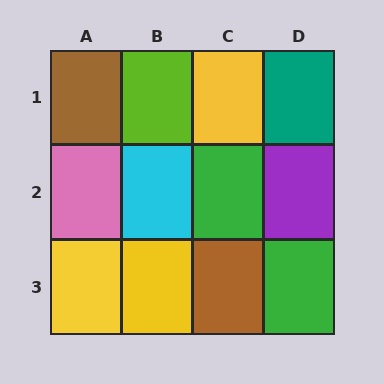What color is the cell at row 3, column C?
Brown.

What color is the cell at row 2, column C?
Green.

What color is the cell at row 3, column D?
Green.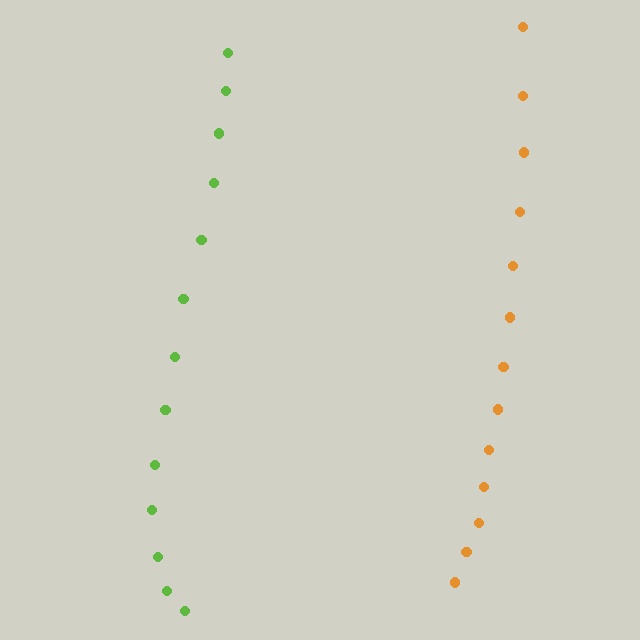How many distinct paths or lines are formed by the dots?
There are 2 distinct paths.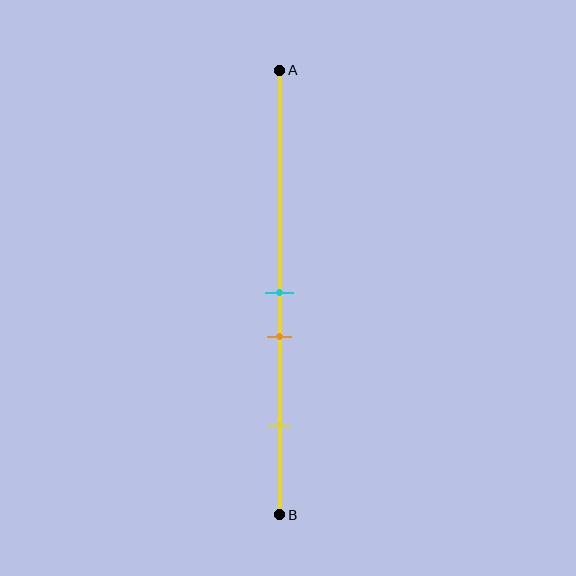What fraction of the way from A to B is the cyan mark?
The cyan mark is approximately 50% (0.5) of the way from A to B.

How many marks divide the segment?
There are 3 marks dividing the segment.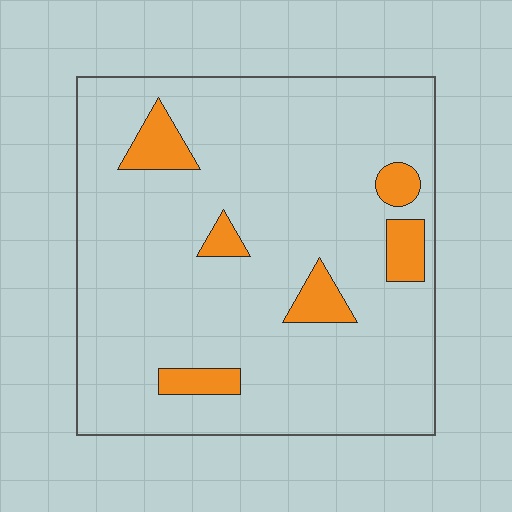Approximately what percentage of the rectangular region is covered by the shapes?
Approximately 10%.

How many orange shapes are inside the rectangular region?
6.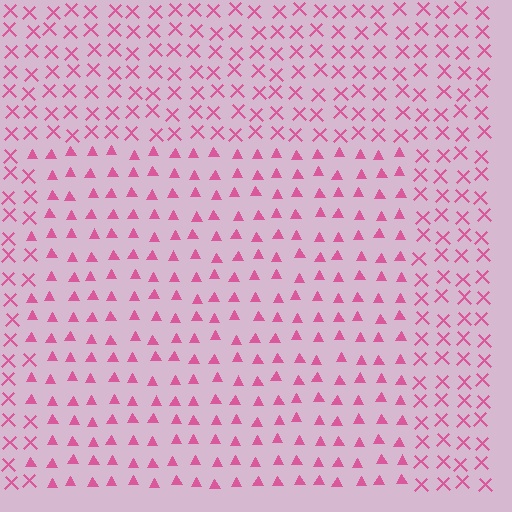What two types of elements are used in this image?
The image uses triangles inside the rectangle region and X marks outside it.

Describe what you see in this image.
The image is filled with small pink elements arranged in a uniform grid. A rectangle-shaped region contains triangles, while the surrounding area contains X marks. The boundary is defined purely by the change in element shape.